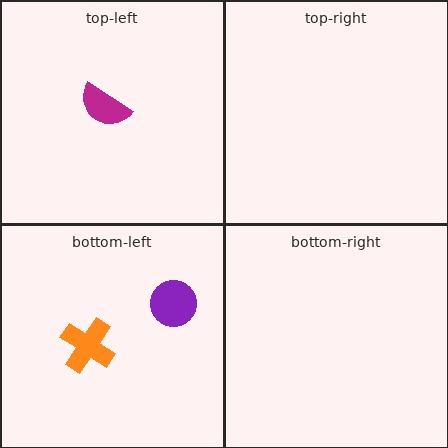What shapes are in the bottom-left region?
The purple circle, the orange cross.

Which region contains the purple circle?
The bottom-left region.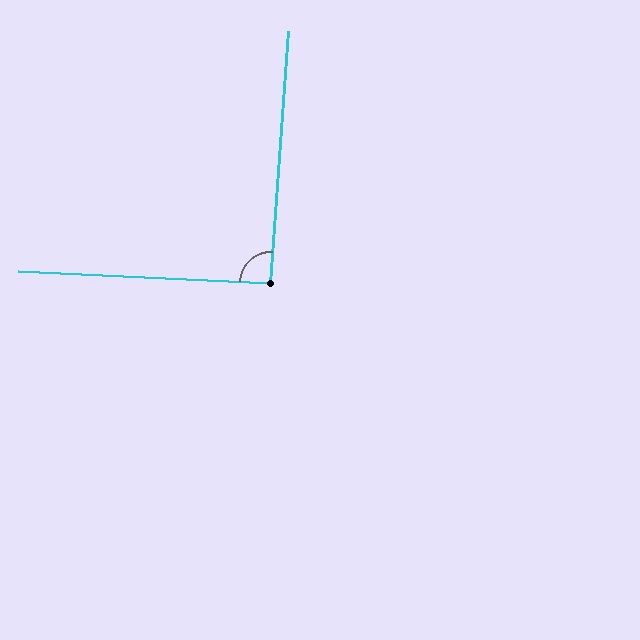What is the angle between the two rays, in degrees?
Approximately 91 degrees.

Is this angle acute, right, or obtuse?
It is approximately a right angle.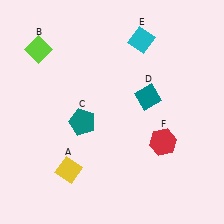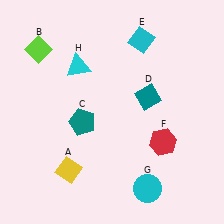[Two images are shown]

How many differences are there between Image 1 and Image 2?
There are 2 differences between the two images.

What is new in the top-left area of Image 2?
A cyan triangle (H) was added in the top-left area of Image 2.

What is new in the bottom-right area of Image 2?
A cyan circle (G) was added in the bottom-right area of Image 2.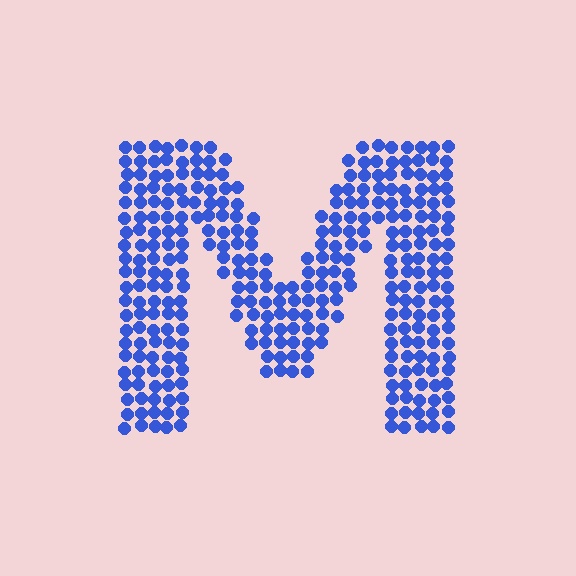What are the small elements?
The small elements are circles.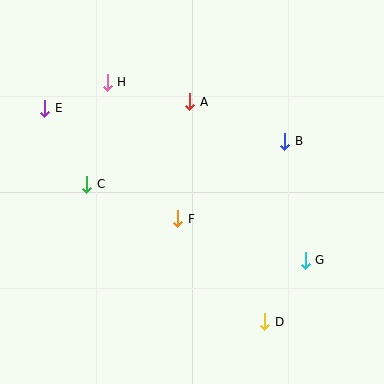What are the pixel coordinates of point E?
Point E is at (45, 108).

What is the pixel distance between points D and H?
The distance between D and H is 287 pixels.